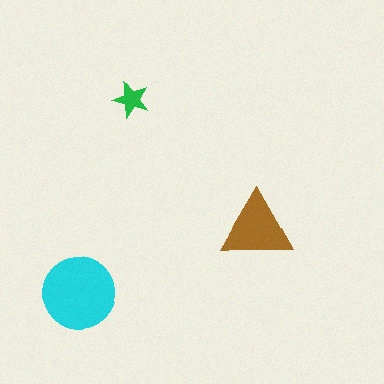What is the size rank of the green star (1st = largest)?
3rd.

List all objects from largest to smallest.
The cyan circle, the brown triangle, the green star.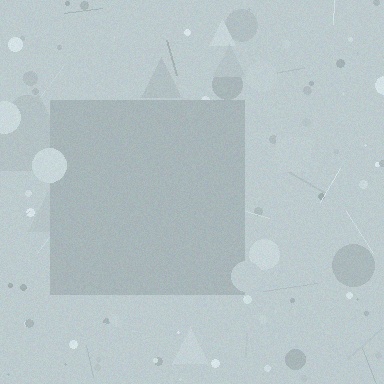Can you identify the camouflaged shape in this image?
The camouflaged shape is a square.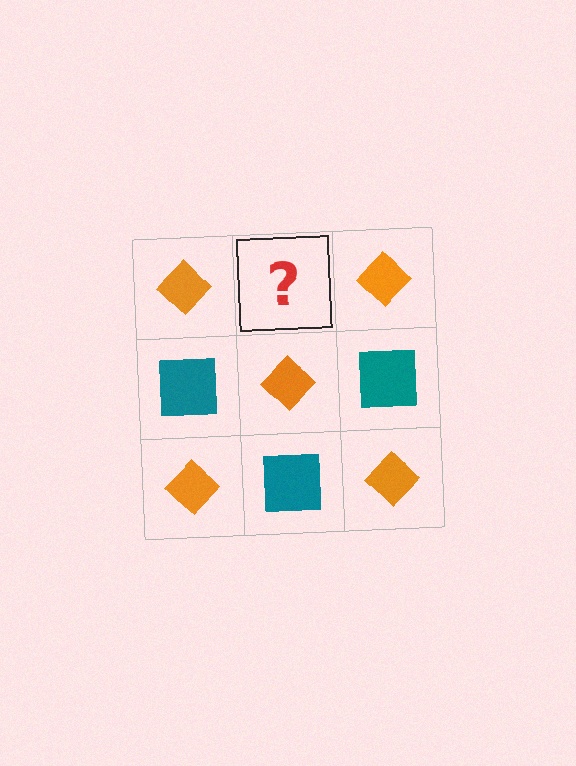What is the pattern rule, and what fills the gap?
The rule is that it alternates orange diamond and teal square in a checkerboard pattern. The gap should be filled with a teal square.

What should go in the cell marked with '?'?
The missing cell should contain a teal square.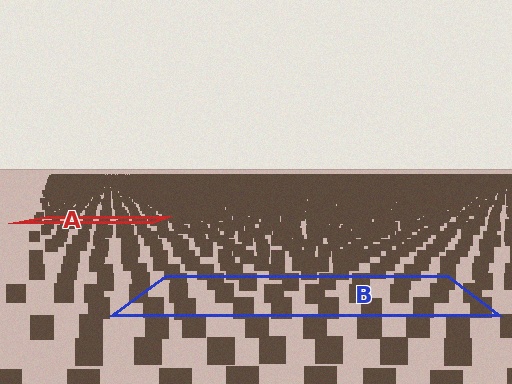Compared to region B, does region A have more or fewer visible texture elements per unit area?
Region A has more texture elements per unit area — they are packed more densely because it is farther away.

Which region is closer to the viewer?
Region B is closer. The texture elements there are larger and more spread out.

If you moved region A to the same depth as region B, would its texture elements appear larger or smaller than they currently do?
They would appear larger. At a closer depth, the same texture elements are projected at a bigger on-screen size.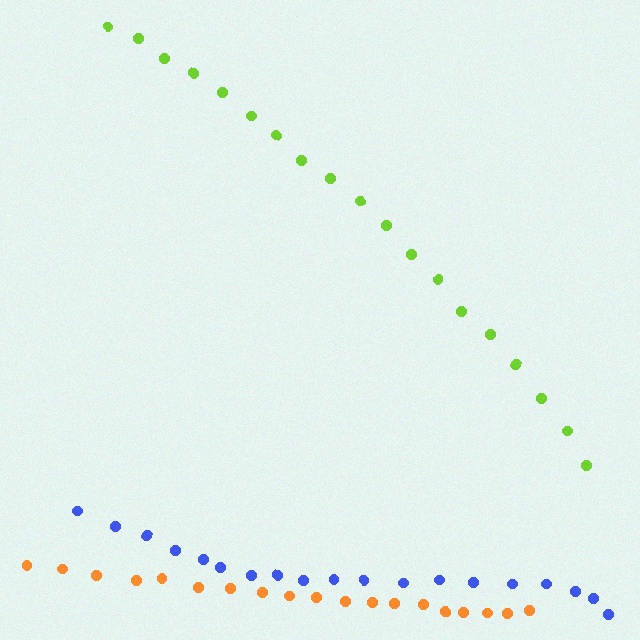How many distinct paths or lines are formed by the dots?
There are 3 distinct paths.